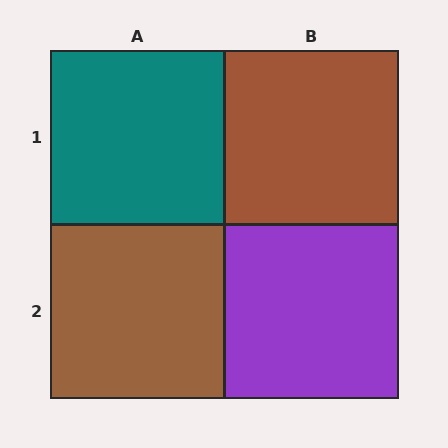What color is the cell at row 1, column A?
Teal.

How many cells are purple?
1 cell is purple.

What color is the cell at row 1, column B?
Brown.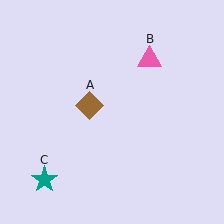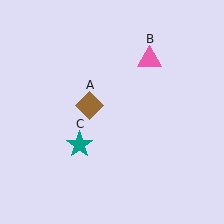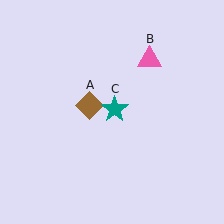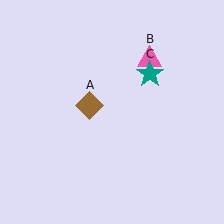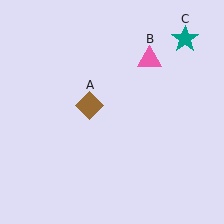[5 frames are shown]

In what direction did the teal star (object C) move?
The teal star (object C) moved up and to the right.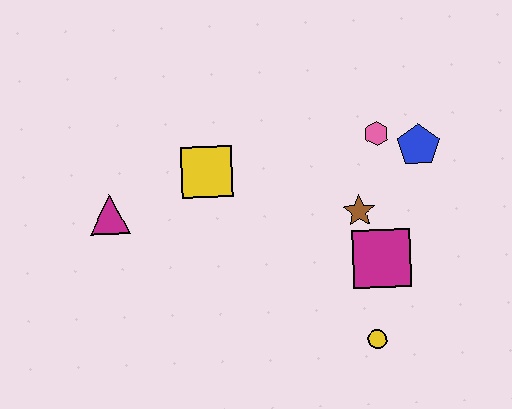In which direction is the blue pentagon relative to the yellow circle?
The blue pentagon is above the yellow circle.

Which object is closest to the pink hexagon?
The blue pentagon is closest to the pink hexagon.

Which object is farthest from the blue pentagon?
The magenta triangle is farthest from the blue pentagon.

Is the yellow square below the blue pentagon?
Yes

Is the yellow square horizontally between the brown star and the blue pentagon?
No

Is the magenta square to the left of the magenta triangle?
No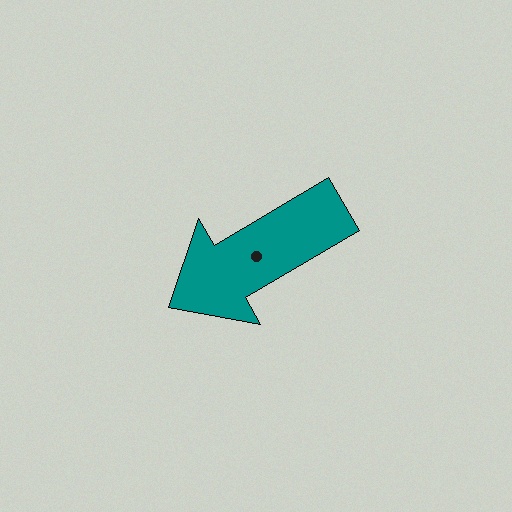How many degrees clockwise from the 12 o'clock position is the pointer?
Approximately 240 degrees.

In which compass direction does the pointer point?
Southwest.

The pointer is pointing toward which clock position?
Roughly 8 o'clock.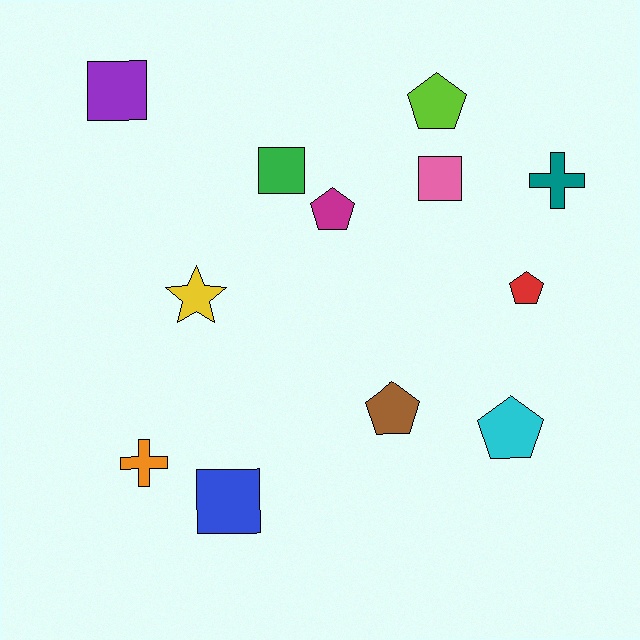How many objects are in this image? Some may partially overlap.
There are 12 objects.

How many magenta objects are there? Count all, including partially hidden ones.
There is 1 magenta object.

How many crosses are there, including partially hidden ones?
There are 2 crosses.